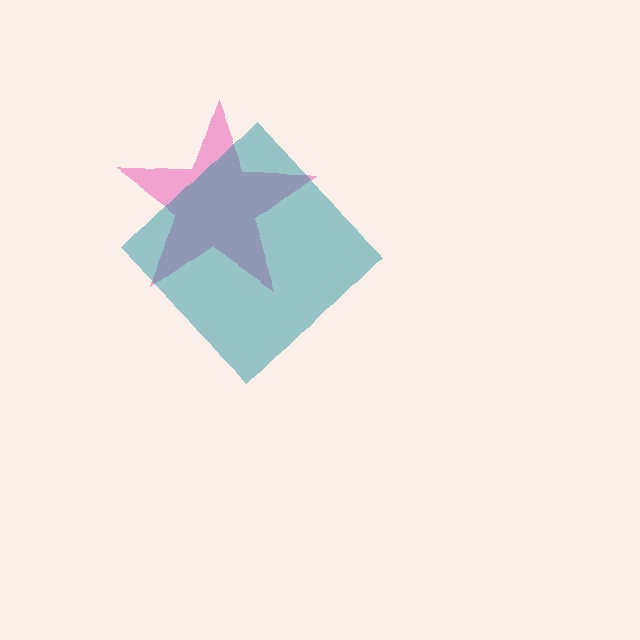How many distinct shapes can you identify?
There are 2 distinct shapes: a pink star, a teal diamond.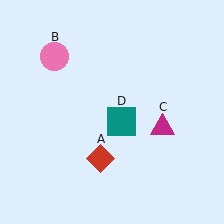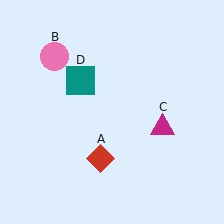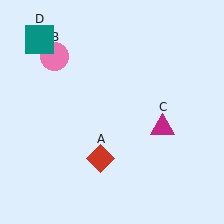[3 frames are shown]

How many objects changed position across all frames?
1 object changed position: teal square (object D).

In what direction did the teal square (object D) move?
The teal square (object D) moved up and to the left.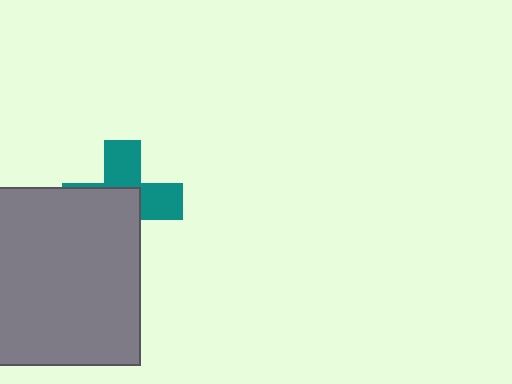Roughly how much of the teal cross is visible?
About half of it is visible (roughly 46%).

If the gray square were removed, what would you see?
You would see the complete teal cross.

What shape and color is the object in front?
The object in front is a gray square.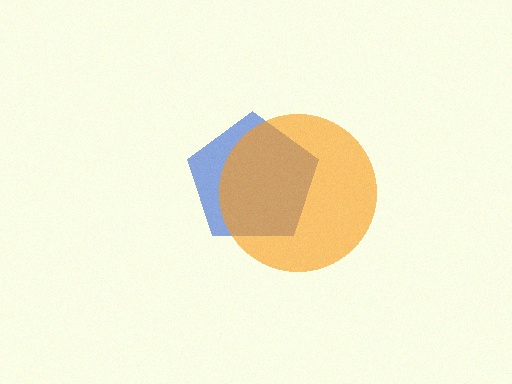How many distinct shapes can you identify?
There are 2 distinct shapes: a blue pentagon, an orange circle.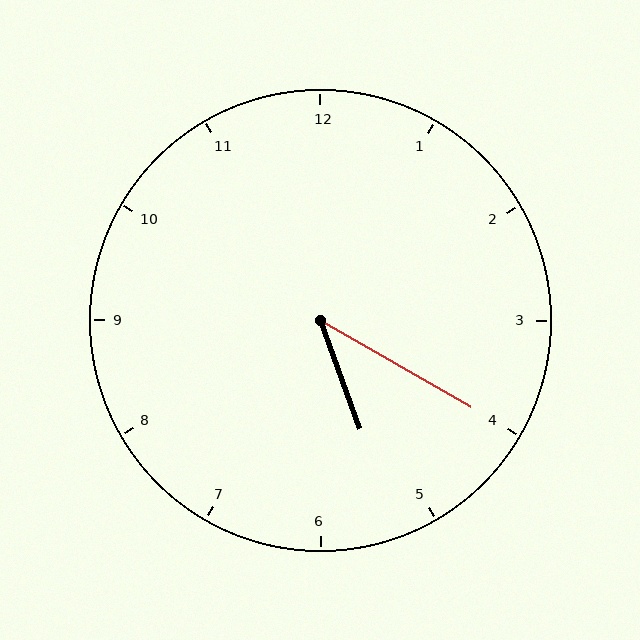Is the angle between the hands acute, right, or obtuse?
It is acute.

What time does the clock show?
5:20.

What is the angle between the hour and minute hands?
Approximately 40 degrees.